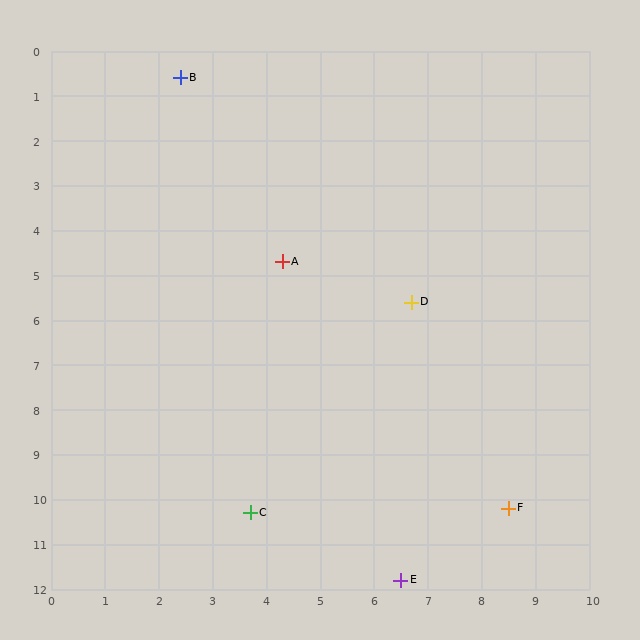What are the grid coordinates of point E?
Point E is at approximately (6.5, 11.8).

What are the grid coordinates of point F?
Point F is at approximately (8.5, 10.2).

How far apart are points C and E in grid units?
Points C and E are about 3.2 grid units apart.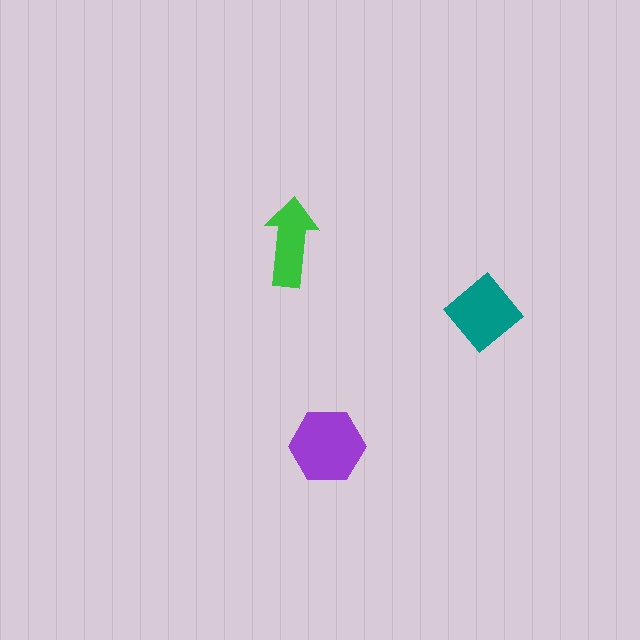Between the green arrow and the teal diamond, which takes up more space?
The teal diamond.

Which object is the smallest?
The green arrow.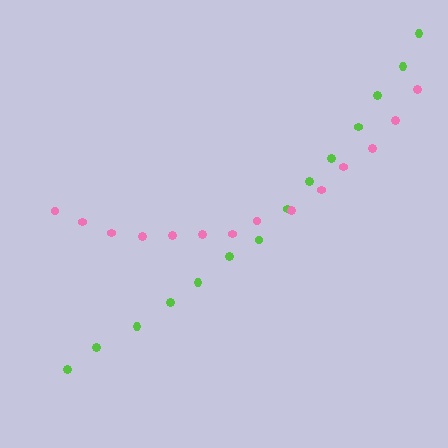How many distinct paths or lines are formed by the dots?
There are 2 distinct paths.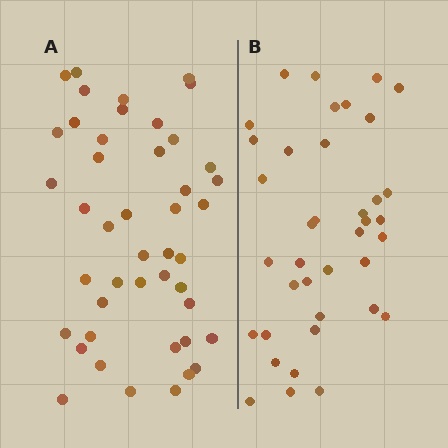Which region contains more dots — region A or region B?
Region A (the left region) has more dots.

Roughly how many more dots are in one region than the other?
Region A has roughly 8 or so more dots than region B.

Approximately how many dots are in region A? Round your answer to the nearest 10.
About 40 dots. (The exact count is 45, which rounds to 40.)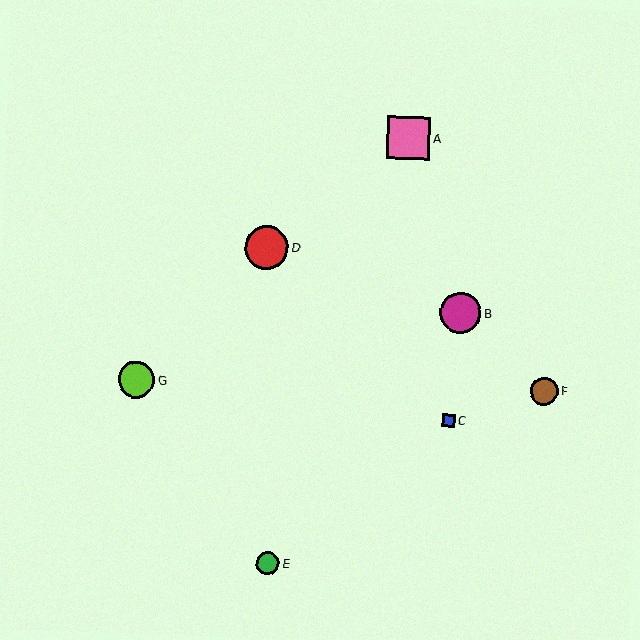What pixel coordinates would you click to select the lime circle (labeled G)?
Click at (136, 379) to select the lime circle G.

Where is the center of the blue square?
The center of the blue square is at (448, 420).